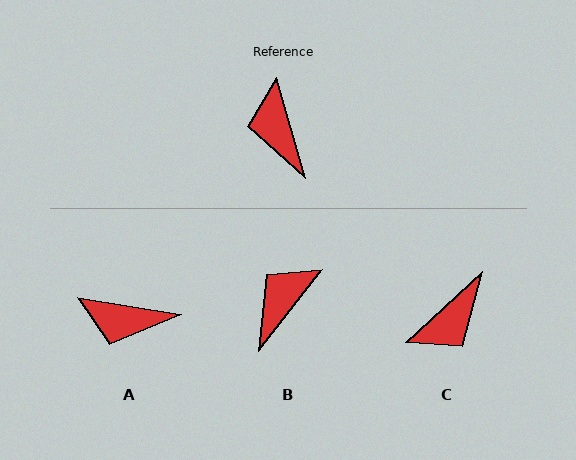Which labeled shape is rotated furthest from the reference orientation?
C, about 116 degrees away.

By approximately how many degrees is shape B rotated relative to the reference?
Approximately 55 degrees clockwise.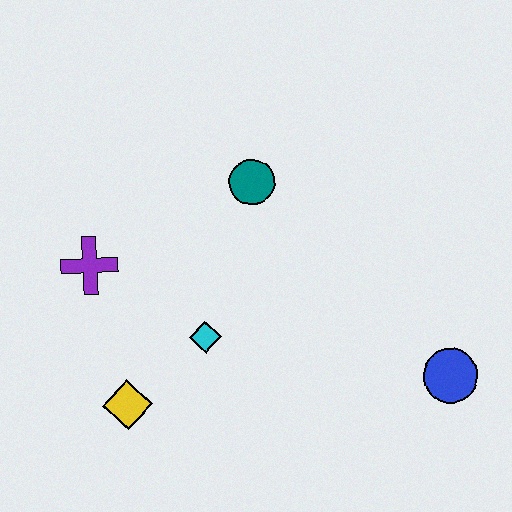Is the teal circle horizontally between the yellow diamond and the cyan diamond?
No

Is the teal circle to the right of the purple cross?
Yes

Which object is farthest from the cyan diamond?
The blue circle is farthest from the cyan diamond.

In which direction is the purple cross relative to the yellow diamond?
The purple cross is above the yellow diamond.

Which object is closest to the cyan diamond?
The yellow diamond is closest to the cyan diamond.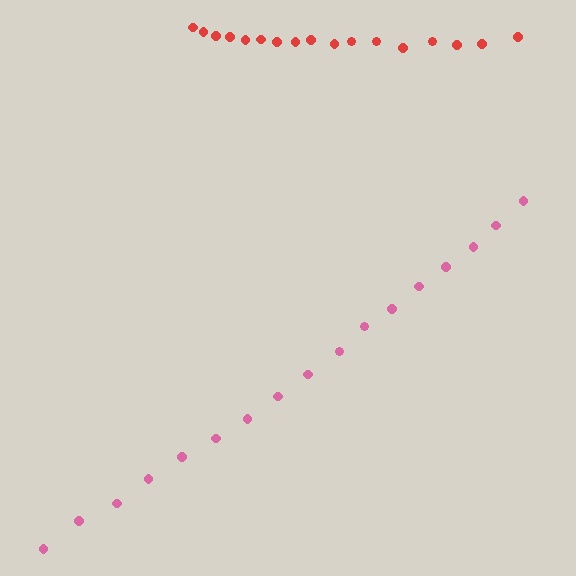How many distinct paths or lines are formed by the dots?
There are 2 distinct paths.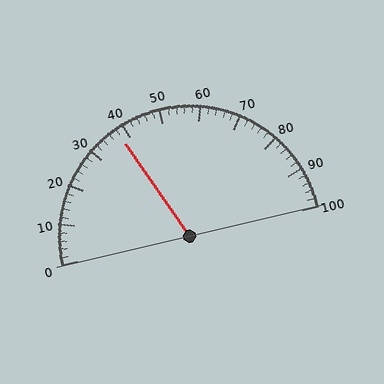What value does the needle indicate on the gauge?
The needle indicates approximately 38.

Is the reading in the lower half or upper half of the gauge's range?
The reading is in the lower half of the range (0 to 100).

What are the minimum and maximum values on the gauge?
The gauge ranges from 0 to 100.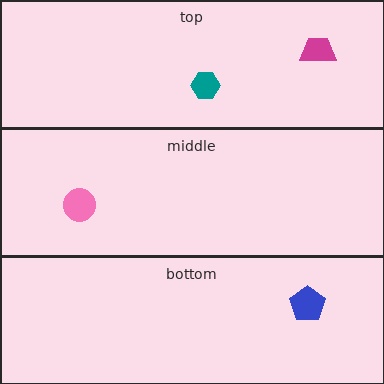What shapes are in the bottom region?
The blue pentagon.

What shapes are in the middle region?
The pink circle.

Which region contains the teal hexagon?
The top region.